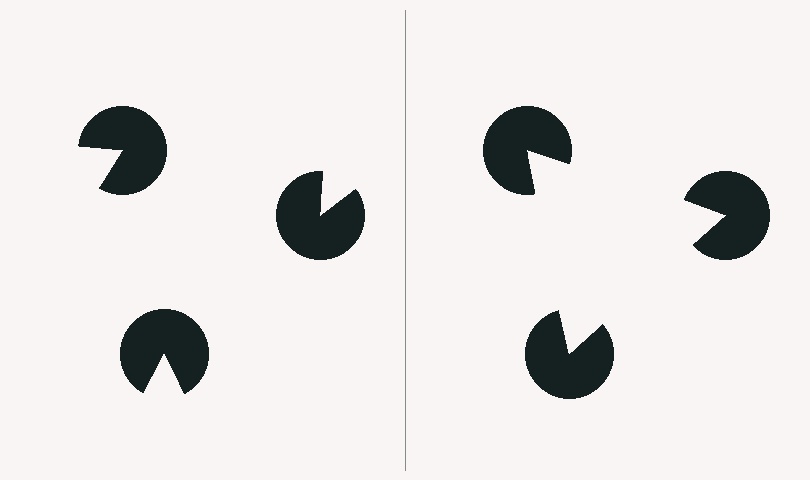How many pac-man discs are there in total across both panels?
6 — 3 on each side.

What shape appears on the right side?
An illusory triangle.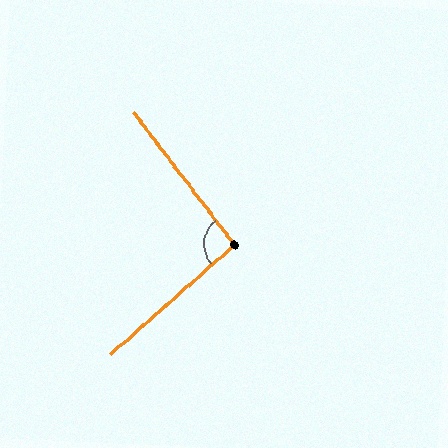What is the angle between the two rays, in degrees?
Approximately 94 degrees.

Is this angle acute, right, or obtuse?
It is approximately a right angle.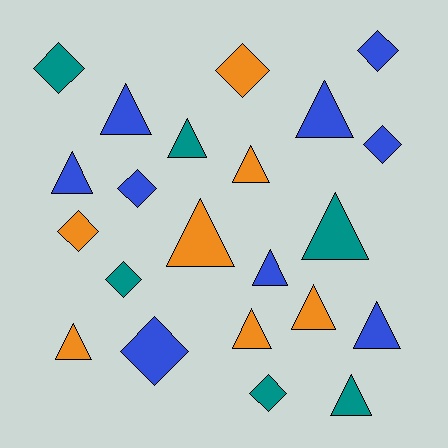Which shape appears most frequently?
Triangle, with 13 objects.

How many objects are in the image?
There are 22 objects.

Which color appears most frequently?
Blue, with 9 objects.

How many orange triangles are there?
There are 5 orange triangles.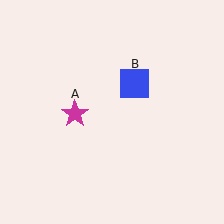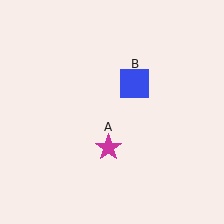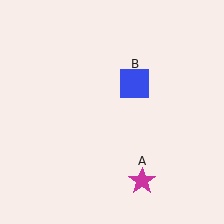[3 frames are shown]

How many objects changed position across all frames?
1 object changed position: magenta star (object A).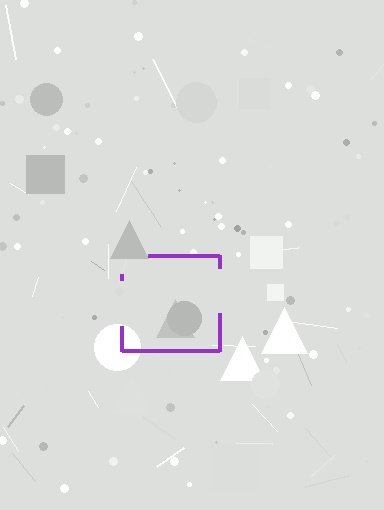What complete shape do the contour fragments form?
The contour fragments form a square.